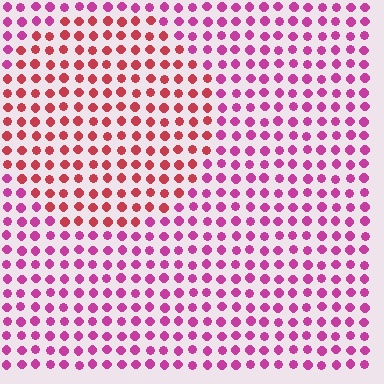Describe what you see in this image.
The image is filled with small magenta elements in a uniform arrangement. A circle-shaped region is visible where the elements are tinted to a slightly different hue, forming a subtle color boundary.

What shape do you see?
I see a circle.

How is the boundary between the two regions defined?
The boundary is defined purely by a slight shift in hue (about 36 degrees). Spacing, size, and orientation are identical on both sides.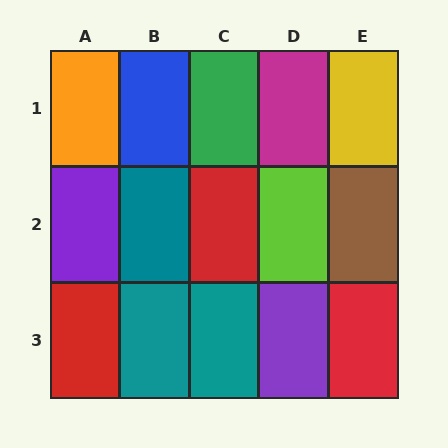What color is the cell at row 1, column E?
Yellow.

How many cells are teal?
3 cells are teal.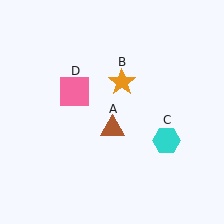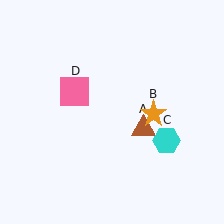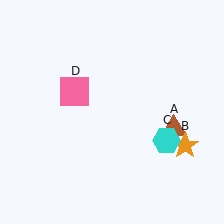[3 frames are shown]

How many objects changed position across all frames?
2 objects changed position: brown triangle (object A), orange star (object B).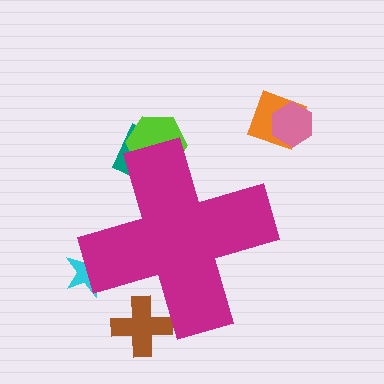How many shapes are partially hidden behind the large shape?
4 shapes are partially hidden.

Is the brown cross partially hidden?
Yes, the brown cross is partially hidden behind the magenta cross.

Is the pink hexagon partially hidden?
No, the pink hexagon is fully visible.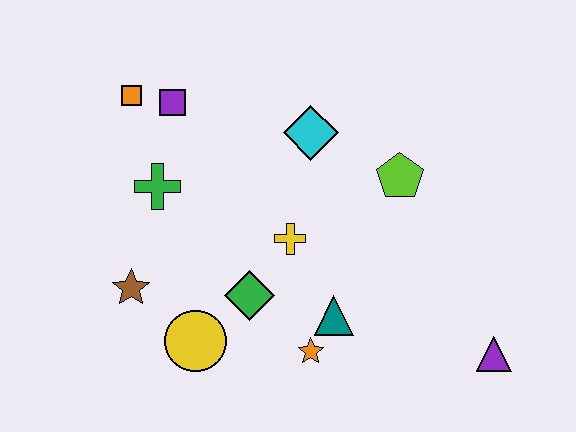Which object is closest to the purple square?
The orange square is closest to the purple square.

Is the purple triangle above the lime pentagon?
No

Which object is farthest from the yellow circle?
The purple triangle is farthest from the yellow circle.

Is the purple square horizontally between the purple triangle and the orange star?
No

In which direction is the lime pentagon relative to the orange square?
The lime pentagon is to the right of the orange square.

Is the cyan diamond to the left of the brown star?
No